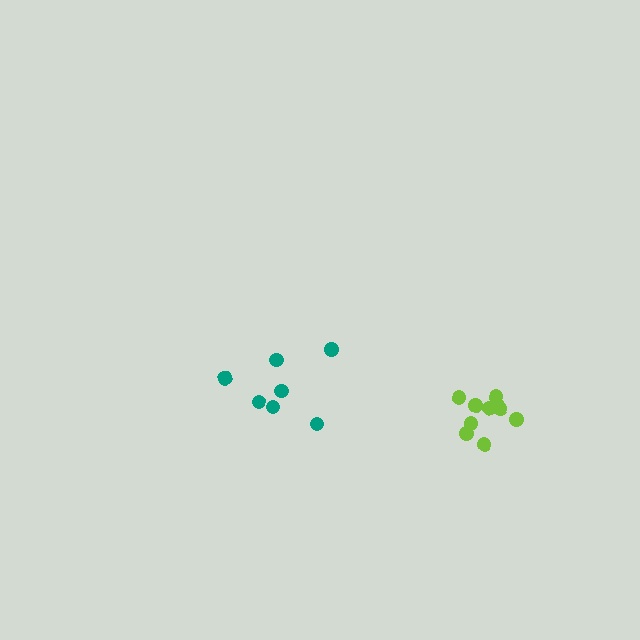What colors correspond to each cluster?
The clusters are colored: teal, lime.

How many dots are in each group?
Group 1: 7 dots, Group 2: 10 dots (17 total).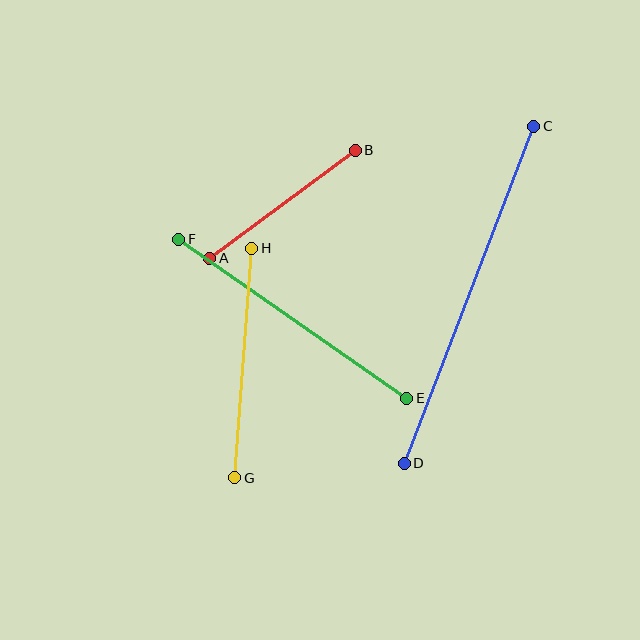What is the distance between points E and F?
The distance is approximately 278 pixels.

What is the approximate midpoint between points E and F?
The midpoint is at approximately (293, 319) pixels.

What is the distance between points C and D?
The distance is approximately 361 pixels.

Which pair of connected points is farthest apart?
Points C and D are farthest apart.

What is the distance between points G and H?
The distance is approximately 230 pixels.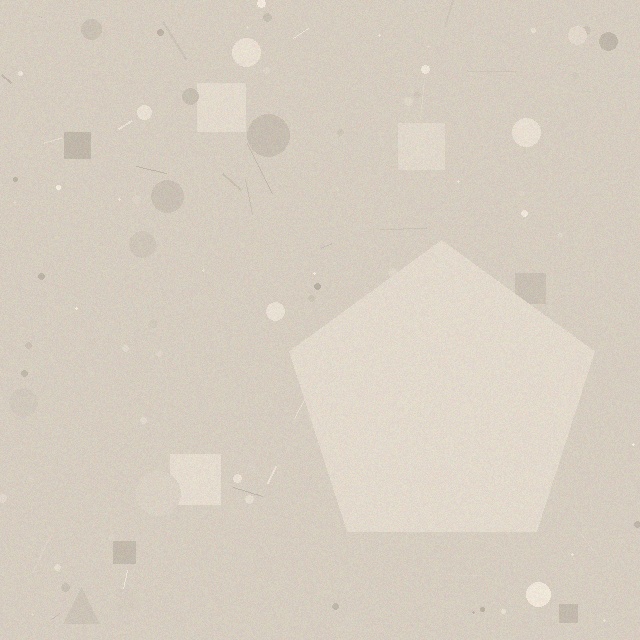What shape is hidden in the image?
A pentagon is hidden in the image.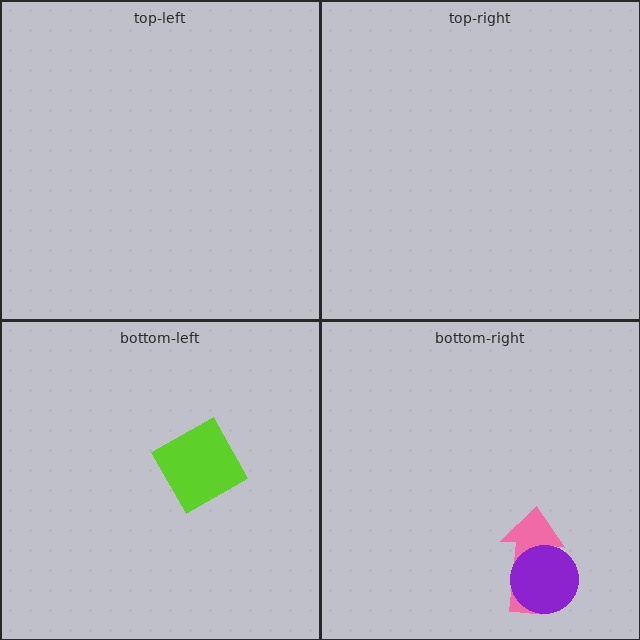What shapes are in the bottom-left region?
The lime square.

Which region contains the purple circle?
The bottom-right region.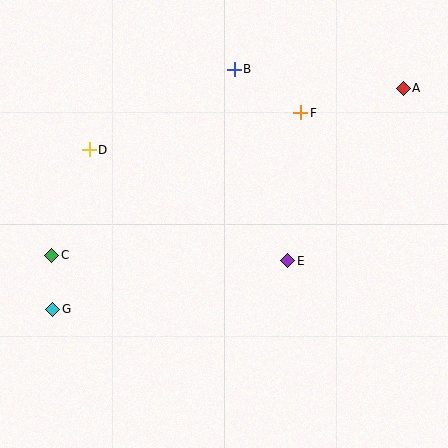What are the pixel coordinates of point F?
Point F is at (301, 113).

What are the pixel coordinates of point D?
Point D is at (89, 150).